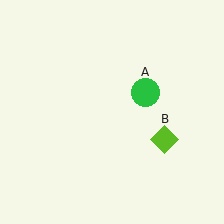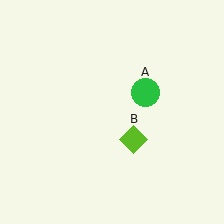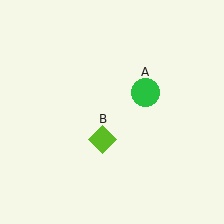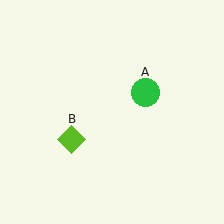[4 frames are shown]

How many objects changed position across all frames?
1 object changed position: lime diamond (object B).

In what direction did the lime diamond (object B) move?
The lime diamond (object B) moved left.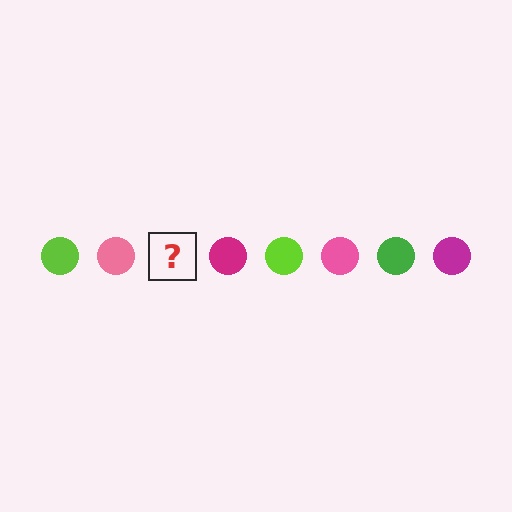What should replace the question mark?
The question mark should be replaced with a green circle.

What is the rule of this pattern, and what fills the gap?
The rule is that the pattern cycles through lime, pink, green, magenta circles. The gap should be filled with a green circle.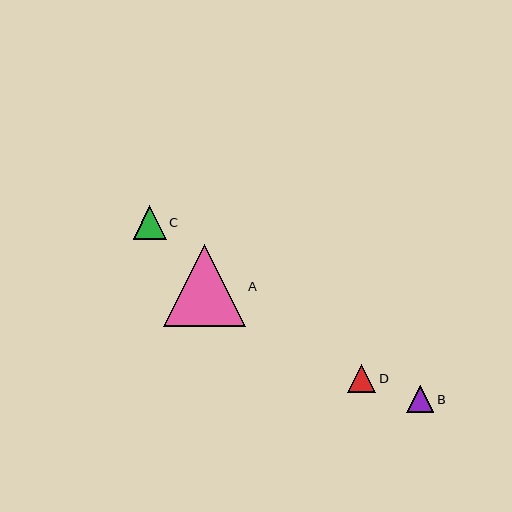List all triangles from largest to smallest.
From largest to smallest: A, C, D, B.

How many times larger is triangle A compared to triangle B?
Triangle A is approximately 3.0 times the size of triangle B.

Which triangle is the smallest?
Triangle B is the smallest with a size of approximately 27 pixels.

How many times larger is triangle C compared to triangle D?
Triangle C is approximately 1.2 times the size of triangle D.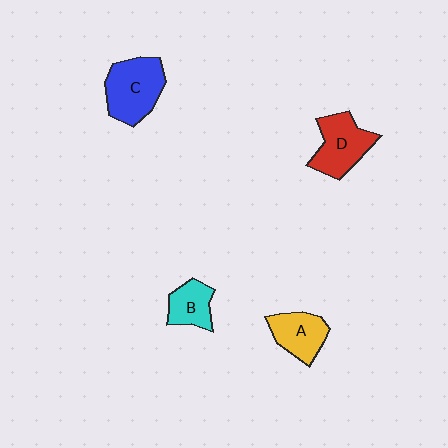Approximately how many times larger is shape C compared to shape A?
Approximately 1.5 times.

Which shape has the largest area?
Shape C (blue).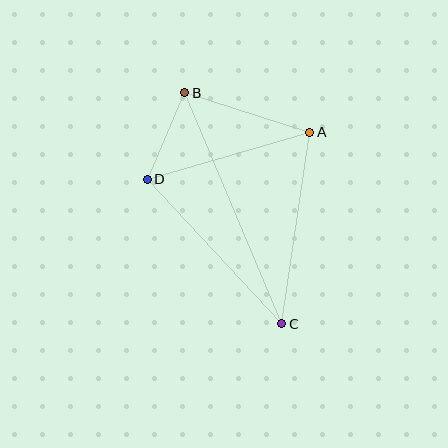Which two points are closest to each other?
Points B and D are closest to each other.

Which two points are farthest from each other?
Points B and C are farthest from each other.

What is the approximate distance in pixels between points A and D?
The distance between A and D is approximately 169 pixels.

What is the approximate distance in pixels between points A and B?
The distance between A and B is approximately 131 pixels.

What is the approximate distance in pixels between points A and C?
The distance between A and C is approximately 194 pixels.